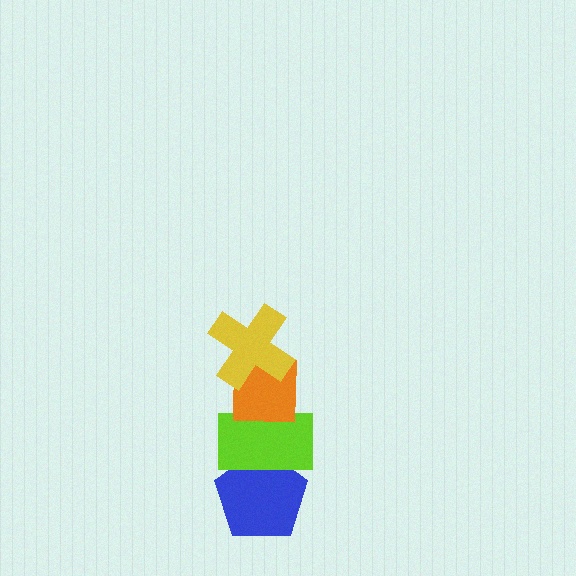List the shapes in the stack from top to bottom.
From top to bottom: the yellow cross, the orange square, the lime rectangle, the blue pentagon.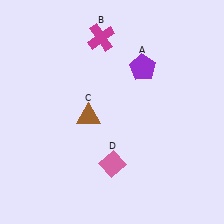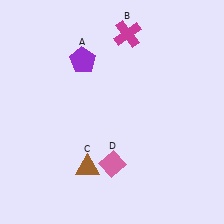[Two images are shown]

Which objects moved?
The objects that moved are: the purple pentagon (A), the magenta cross (B), the brown triangle (C).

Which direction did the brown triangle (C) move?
The brown triangle (C) moved down.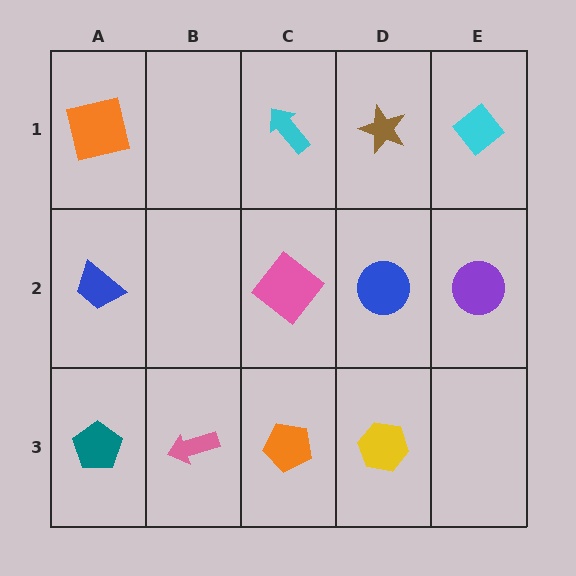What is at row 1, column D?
A brown star.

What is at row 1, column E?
A cyan diamond.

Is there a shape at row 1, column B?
No, that cell is empty.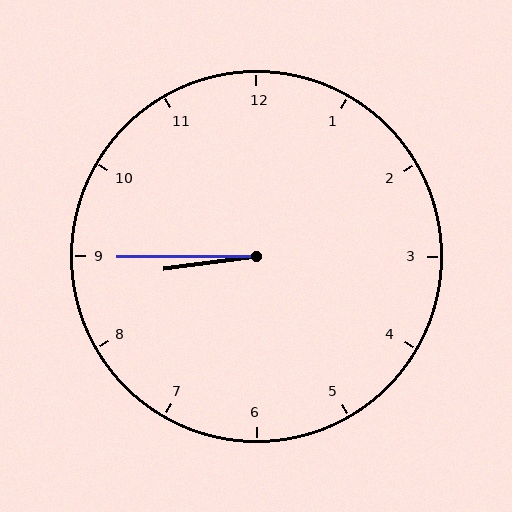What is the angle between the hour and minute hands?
Approximately 8 degrees.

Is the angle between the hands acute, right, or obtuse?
It is acute.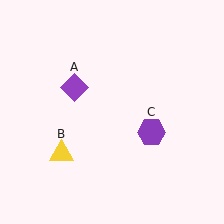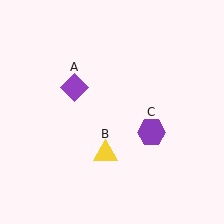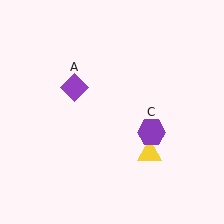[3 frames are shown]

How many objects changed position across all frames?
1 object changed position: yellow triangle (object B).